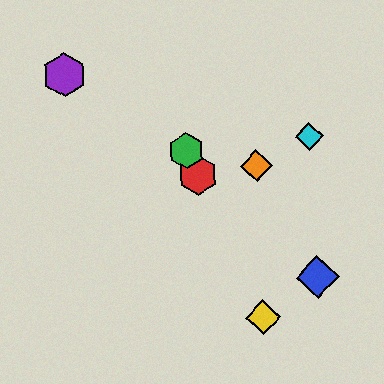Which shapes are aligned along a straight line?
The red hexagon, the green hexagon, the yellow diamond are aligned along a straight line.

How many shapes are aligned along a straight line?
3 shapes (the red hexagon, the green hexagon, the yellow diamond) are aligned along a straight line.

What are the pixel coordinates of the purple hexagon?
The purple hexagon is at (64, 75).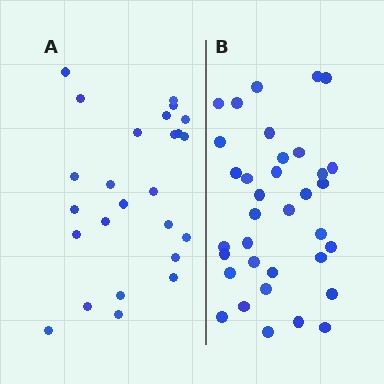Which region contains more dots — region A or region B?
Region B (the right region) has more dots.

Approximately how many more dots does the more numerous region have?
Region B has roughly 10 or so more dots than region A.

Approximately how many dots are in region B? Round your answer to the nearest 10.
About 40 dots. (The exact count is 35, which rounds to 40.)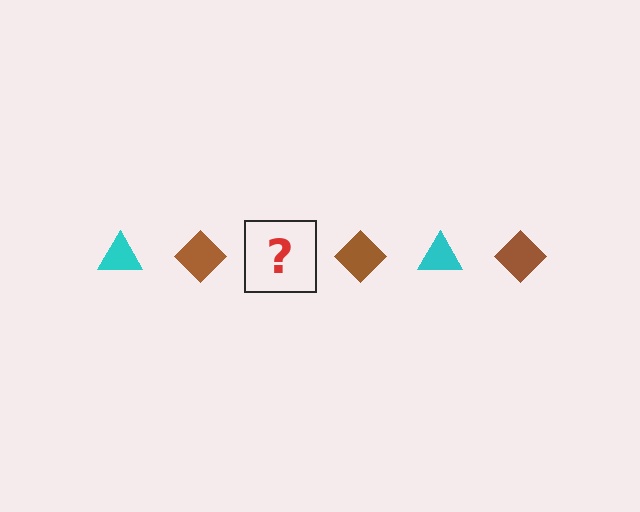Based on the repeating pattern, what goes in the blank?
The blank should be a cyan triangle.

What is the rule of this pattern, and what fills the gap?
The rule is that the pattern alternates between cyan triangle and brown diamond. The gap should be filled with a cyan triangle.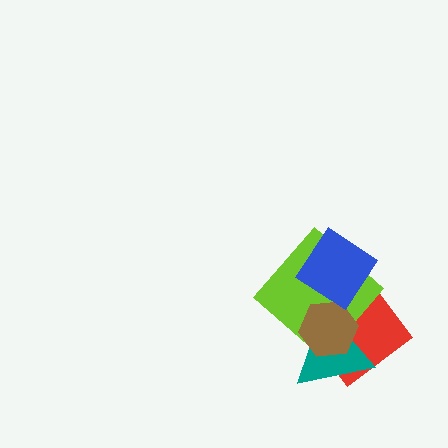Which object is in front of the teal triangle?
The brown hexagon is in front of the teal triangle.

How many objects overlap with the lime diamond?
4 objects overlap with the lime diamond.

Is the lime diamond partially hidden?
Yes, it is partially covered by another shape.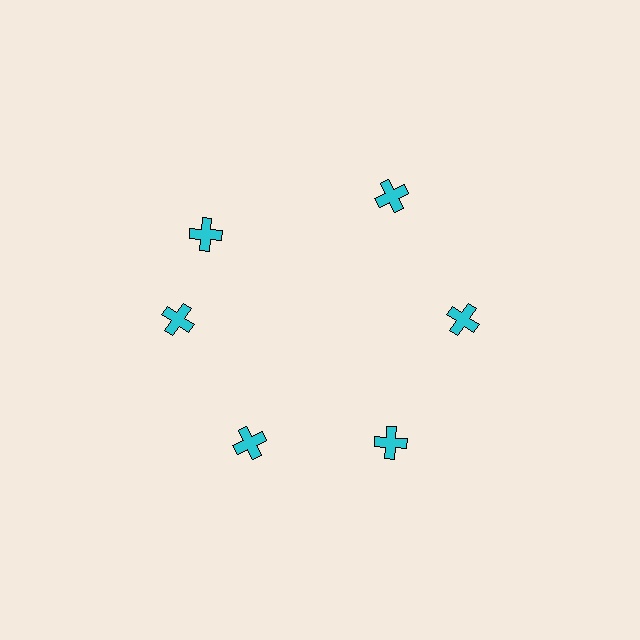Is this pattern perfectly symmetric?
No. The 6 cyan crosses are arranged in a ring, but one element near the 11 o'clock position is rotated out of alignment along the ring, breaking the 6-fold rotational symmetry.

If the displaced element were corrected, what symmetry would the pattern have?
It would have 6-fold rotational symmetry — the pattern would map onto itself every 60 degrees.